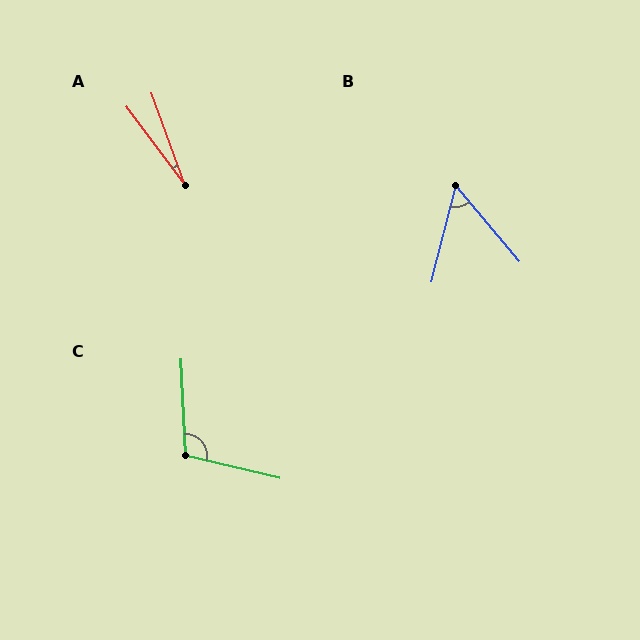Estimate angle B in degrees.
Approximately 54 degrees.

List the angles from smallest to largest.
A (17°), B (54°), C (106°).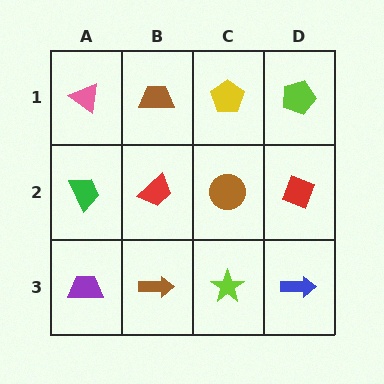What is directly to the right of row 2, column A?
A red trapezoid.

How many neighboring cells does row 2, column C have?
4.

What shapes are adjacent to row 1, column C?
A brown circle (row 2, column C), a brown trapezoid (row 1, column B), a lime pentagon (row 1, column D).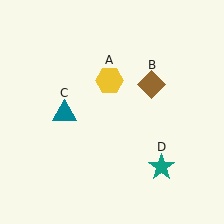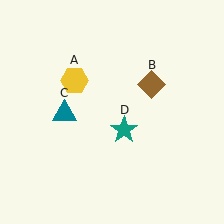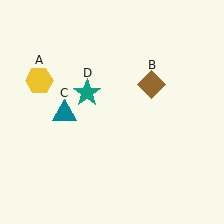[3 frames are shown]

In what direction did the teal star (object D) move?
The teal star (object D) moved up and to the left.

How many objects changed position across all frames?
2 objects changed position: yellow hexagon (object A), teal star (object D).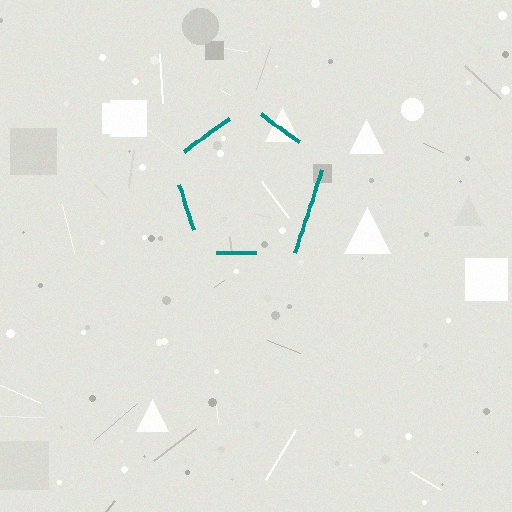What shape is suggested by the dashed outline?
The dashed outline suggests a pentagon.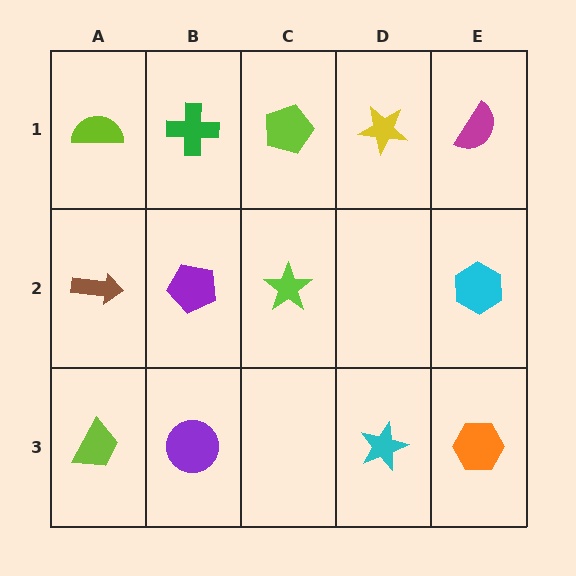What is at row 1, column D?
A yellow star.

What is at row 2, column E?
A cyan hexagon.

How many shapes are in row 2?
4 shapes.